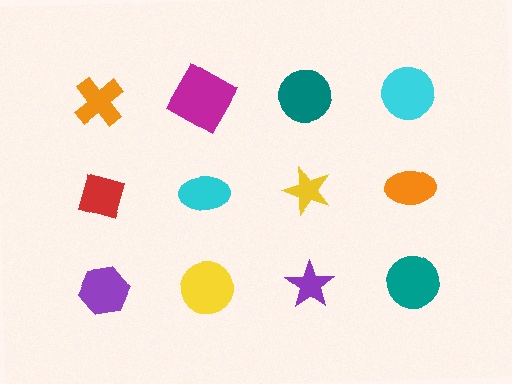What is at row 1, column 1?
An orange cross.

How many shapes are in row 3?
4 shapes.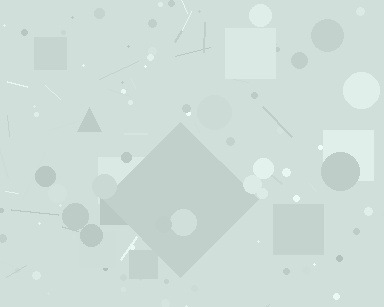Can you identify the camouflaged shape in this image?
The camouflaged shape is a diamond.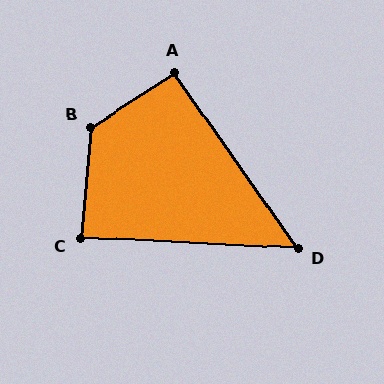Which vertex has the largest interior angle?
B, at approximately 128 degrees.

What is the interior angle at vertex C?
Approximately 88 degrees (approximately right).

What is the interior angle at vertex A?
Approximately 92 degrees (approximately right).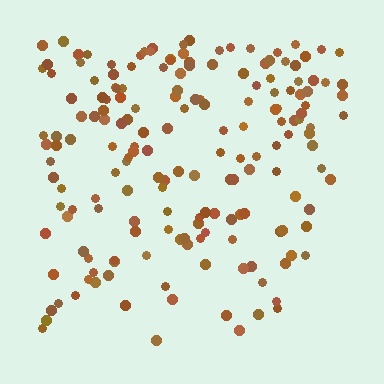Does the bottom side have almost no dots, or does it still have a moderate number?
Still a moderate number, just noticeably fewer than the top.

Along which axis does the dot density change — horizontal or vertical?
Vertical.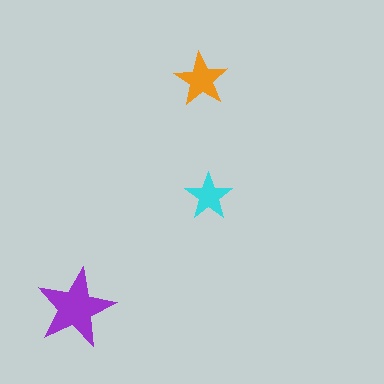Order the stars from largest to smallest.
the purple one, the orange one, the cyan one.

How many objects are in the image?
There are 3 objects in the image.